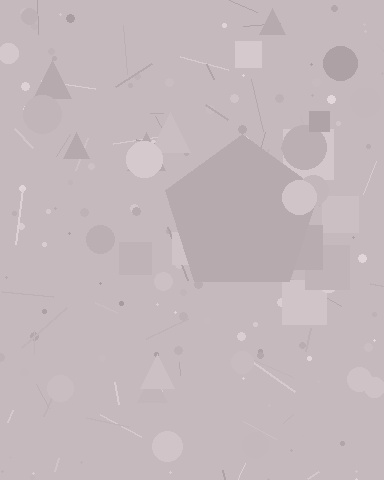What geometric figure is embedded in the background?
A pentagon is embedded in the background.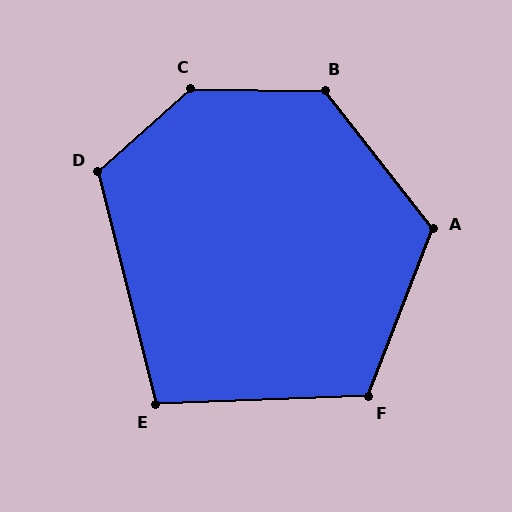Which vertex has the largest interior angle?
C, at approximately 138 degrees.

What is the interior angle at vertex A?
Approximately 121 degrees (obtuse).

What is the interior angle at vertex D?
Approximately 118 degrees (obtuse).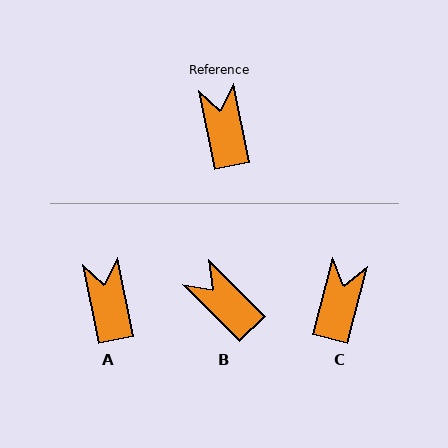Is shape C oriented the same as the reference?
No, it is off by about 26 degrees.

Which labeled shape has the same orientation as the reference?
A.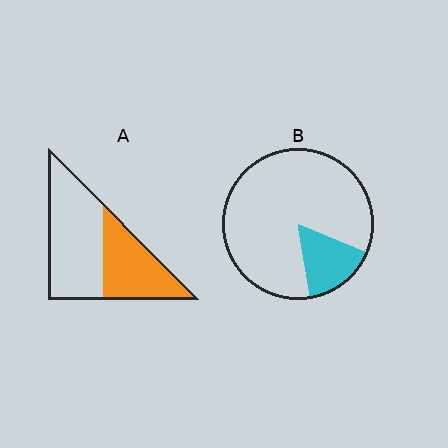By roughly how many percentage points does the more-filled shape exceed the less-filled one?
By roughly 25 percentage points (A over B).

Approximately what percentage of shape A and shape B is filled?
A is approximately 40% and B is approximately 15%.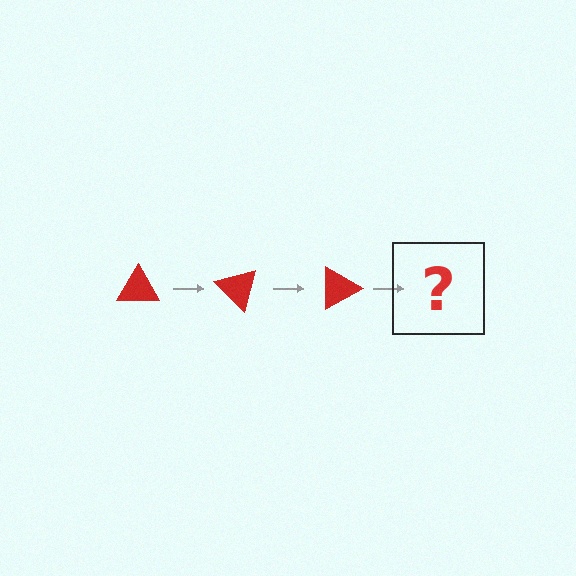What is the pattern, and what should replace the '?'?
The pattern is that the triangle rotates 45 degrees each step. The '?' should be a red triangle rotated 135 degrees.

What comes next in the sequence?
The next element should be a red triangle rotated 135 degrees.